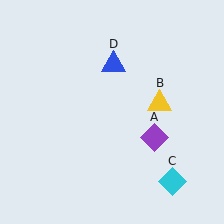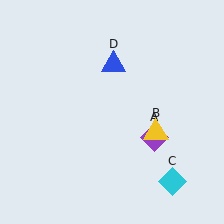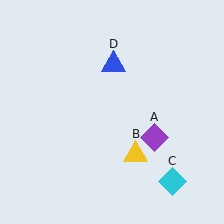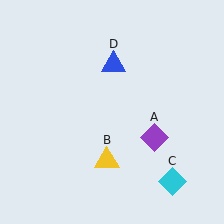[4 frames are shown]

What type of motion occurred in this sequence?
The yellow triangle (object B) rotated clockwise around the center of the scene.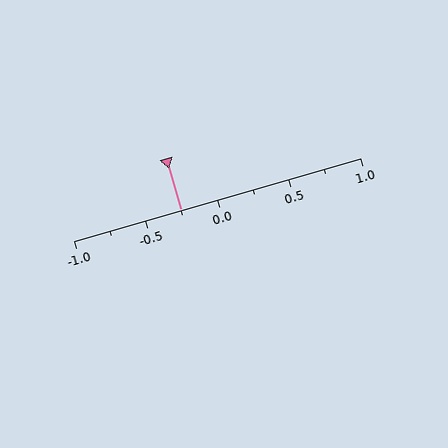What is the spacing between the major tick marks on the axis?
The major ticks are spaced 0.5 apart.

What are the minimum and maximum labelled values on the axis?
The axis runs from -1.0 to 1.0.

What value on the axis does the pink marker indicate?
The marker indicates approximately -0.25.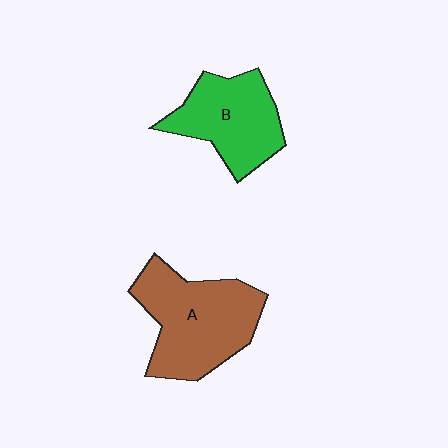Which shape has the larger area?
Shape A (brown).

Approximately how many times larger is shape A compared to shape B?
Approximately 1.3 times.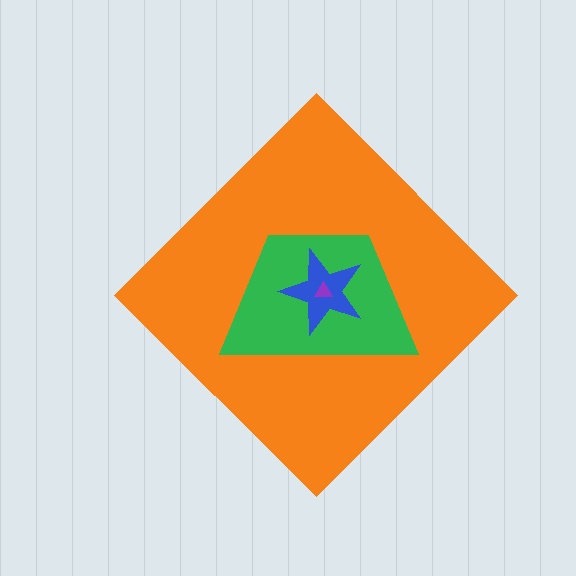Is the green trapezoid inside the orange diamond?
Yes.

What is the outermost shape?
The orange diamond.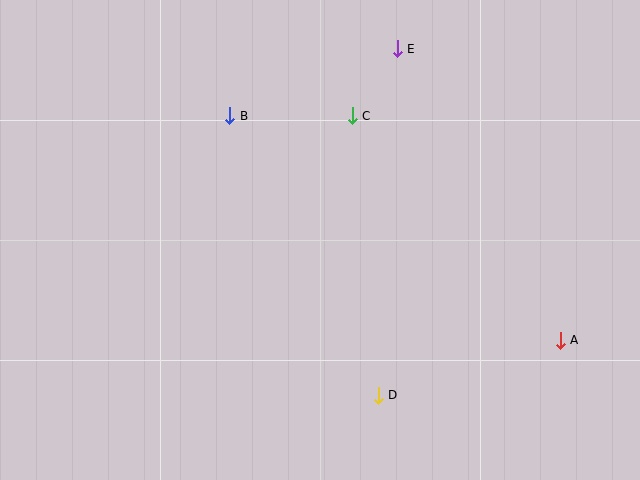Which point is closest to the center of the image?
Point C at (352, 116) is closest to the center.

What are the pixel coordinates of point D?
Point D is at (378, 395).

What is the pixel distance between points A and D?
The distance between A and D is 190 pixels.